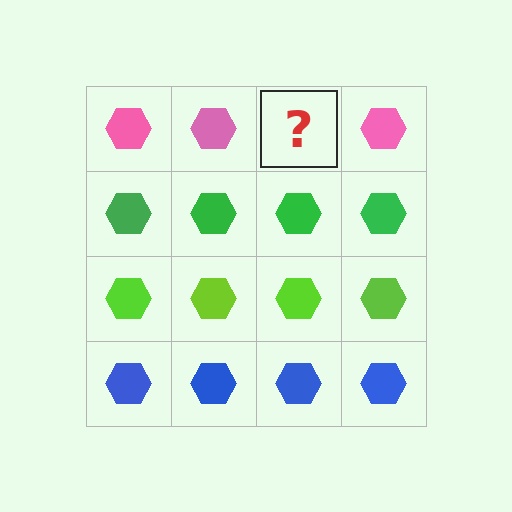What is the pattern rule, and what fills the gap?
The rule is that each row has a consistent color. The gap should be filled with a pink hexagon.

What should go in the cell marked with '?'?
The missing cell should contain a pink hexagon.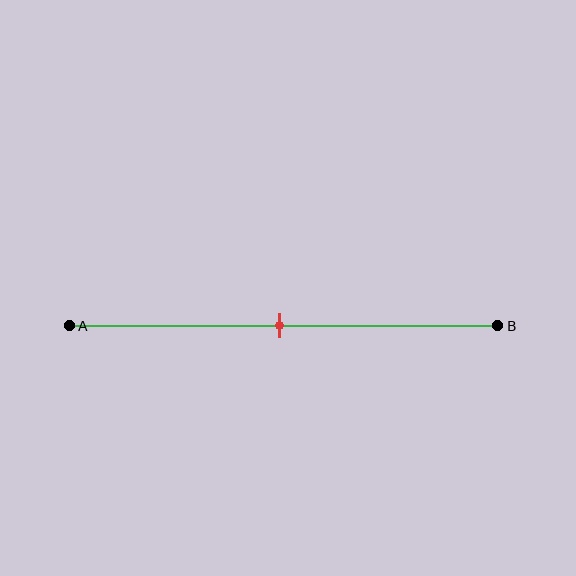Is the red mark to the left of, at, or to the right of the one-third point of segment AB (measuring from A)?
The red mark is to the right of the one-third point of segment AB.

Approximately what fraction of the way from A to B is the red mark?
The red mark is approximately 50% of the way from A to B.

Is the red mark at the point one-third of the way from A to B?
No, the mark is at about 50% from A, not at the 33% one-third point.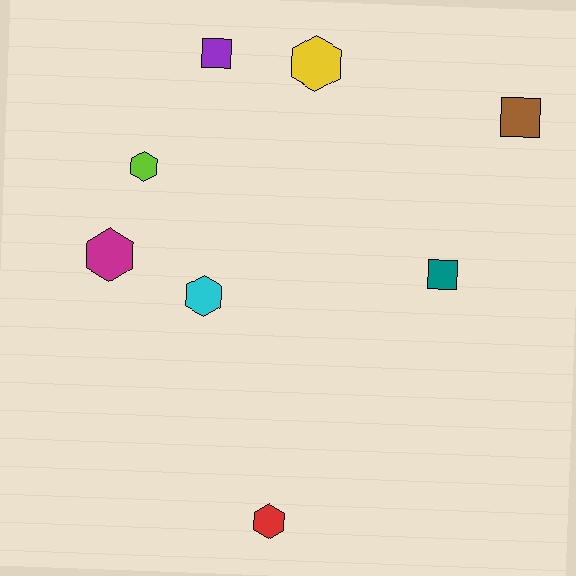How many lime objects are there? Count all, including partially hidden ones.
There is 1 lime object.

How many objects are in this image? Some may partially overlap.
There are 8 objects.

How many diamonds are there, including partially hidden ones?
There are no diamonds.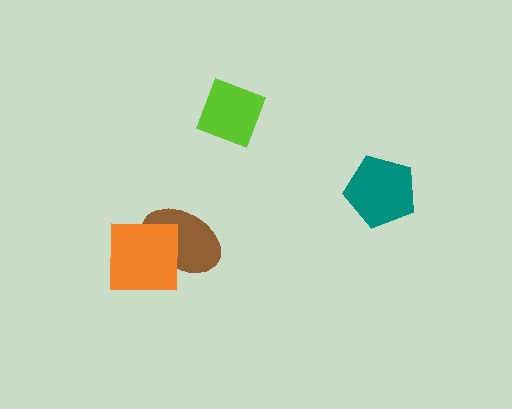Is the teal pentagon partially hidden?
No, no other shape covers it.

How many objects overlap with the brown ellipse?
1 object overlaps with the brown ellipse.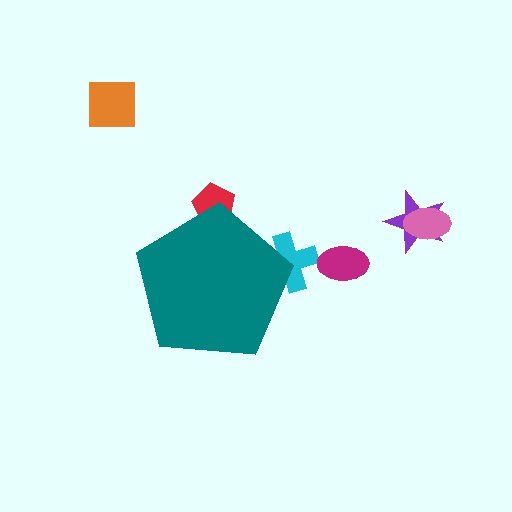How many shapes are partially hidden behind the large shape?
2 shapes are partially hidden.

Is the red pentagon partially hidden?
Yes, the red pentagon is partially hidden behind the teal pentagon.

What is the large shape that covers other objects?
A teal pentagon.